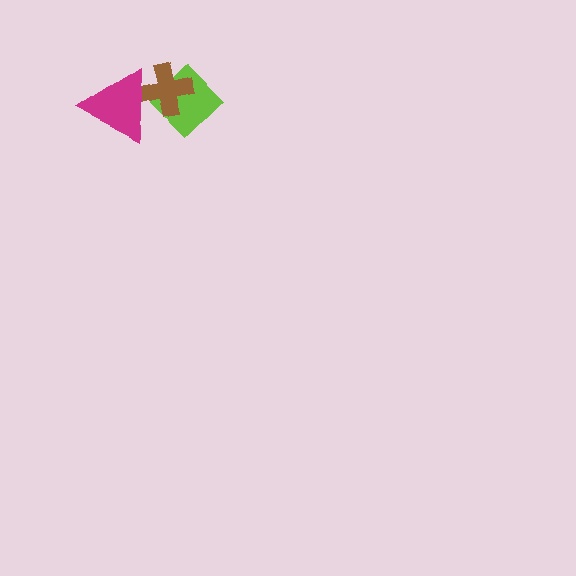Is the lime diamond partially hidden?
Yes, it is partially covered by another shape.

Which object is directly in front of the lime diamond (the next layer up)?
The brown cross is directly in front of the lime diamond.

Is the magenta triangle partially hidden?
No, no other shape covers it.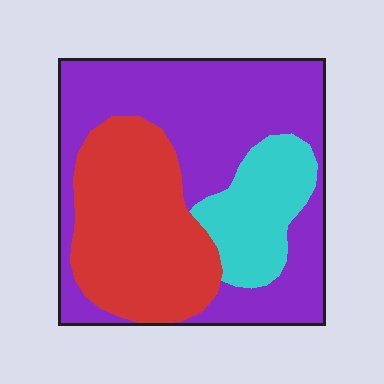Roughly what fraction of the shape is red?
Red covers about 30% of the shape.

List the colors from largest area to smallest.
From largest to smallest: purple, red, cyan.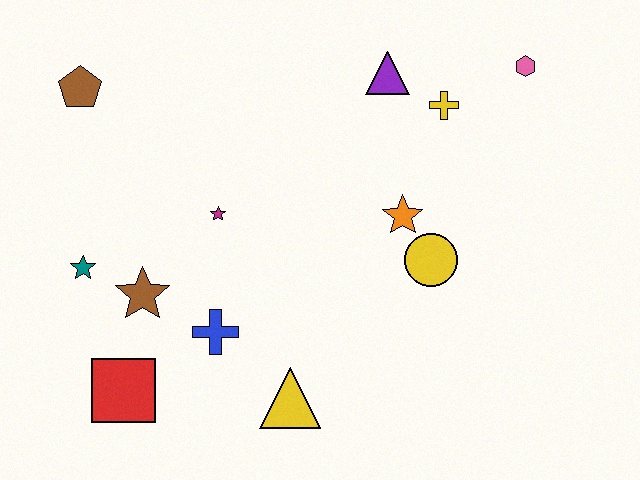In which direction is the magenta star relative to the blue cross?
The magenta star is above the blue cross.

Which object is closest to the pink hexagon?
The yellow cross is closest to the pink hexagon.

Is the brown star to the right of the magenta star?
No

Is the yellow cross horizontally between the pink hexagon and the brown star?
Yes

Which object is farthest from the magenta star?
The pink hexagon is farthest from the magenta star.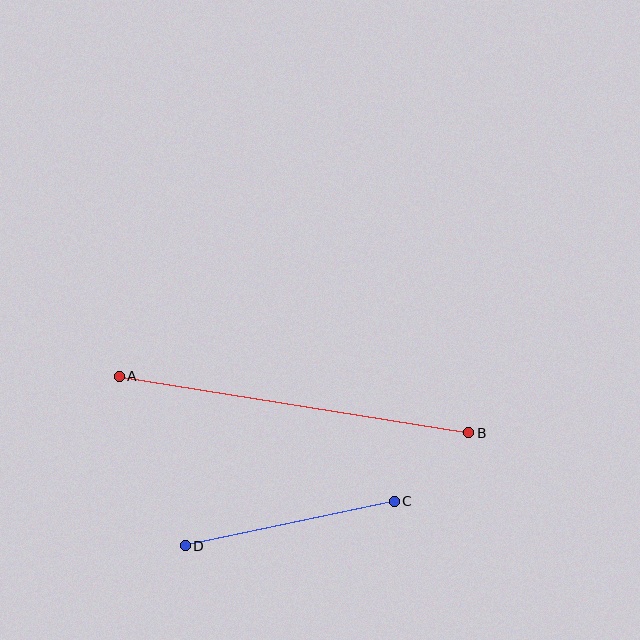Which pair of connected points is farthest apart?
Points A and B are farthest apart.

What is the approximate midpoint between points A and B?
The midpoint is at approximately (294, 404) pixels.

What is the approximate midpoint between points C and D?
The midpoint is at approximately (290, 523) pixels.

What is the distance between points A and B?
The distance is approximately 354 pixels.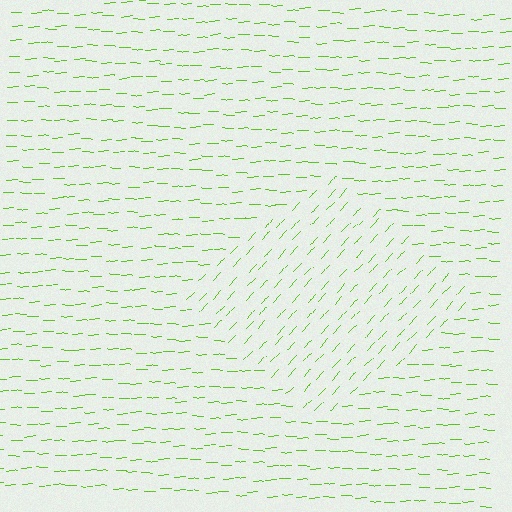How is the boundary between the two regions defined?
The boundary is defined purely by a change in line orientation (approximately 45 degrees difference). All lines are the same color and thickness.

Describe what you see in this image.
The image is filled with small lime line segments. A diamond region in the image has lines oriented differently from the surrounding lines, creating a visible texture boundary.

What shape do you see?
I see a diamond.